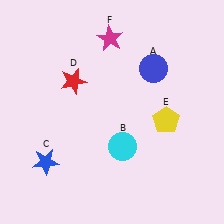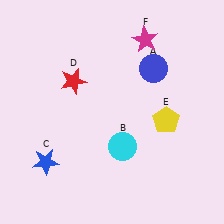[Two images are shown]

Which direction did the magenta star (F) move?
The magenta star (F) moved right.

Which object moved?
The magenta star (F) moved right.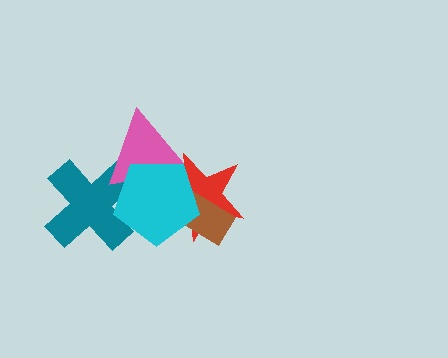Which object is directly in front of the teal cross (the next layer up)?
The pink triangle is directly in front of the teal cross.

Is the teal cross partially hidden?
Yes, it is partially covered by another shape.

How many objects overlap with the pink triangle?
3 objects overlap with the pink triangle.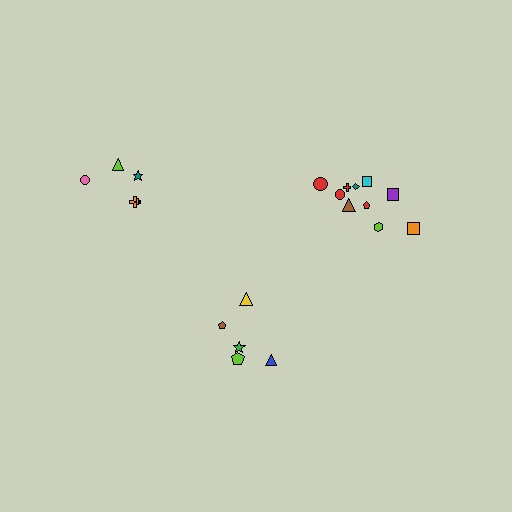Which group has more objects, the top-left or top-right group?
The top-right group.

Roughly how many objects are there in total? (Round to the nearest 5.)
Roughly 20 objects in total.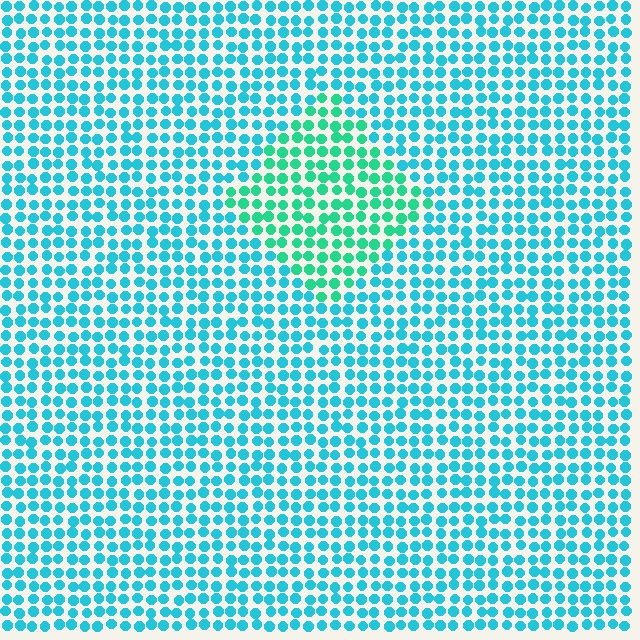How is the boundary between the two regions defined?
The boundary is defined purely by a slight shift in hue (about 30 degrees). Spacing, size, and orientation are identical on both sides.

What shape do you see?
I see a diamond.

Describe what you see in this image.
The image is filled with small cyan elements in a uniform arrangement. A diamond-shaped region is visible where the elements are tinted to a slightly different hue, forming a subtle color boundary.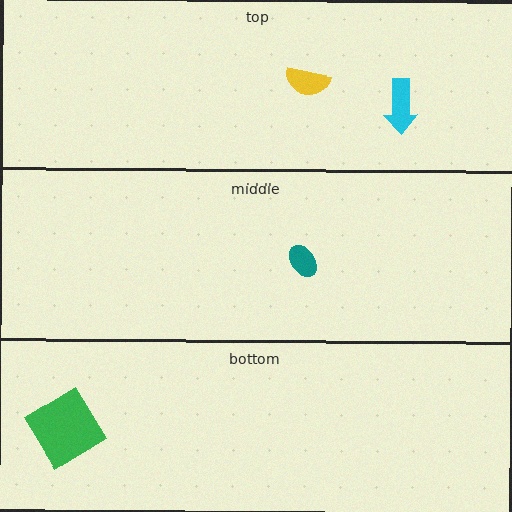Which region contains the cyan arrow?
The top region.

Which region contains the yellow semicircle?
The top region.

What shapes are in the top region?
The yellow semicircle, the cyan arrow.